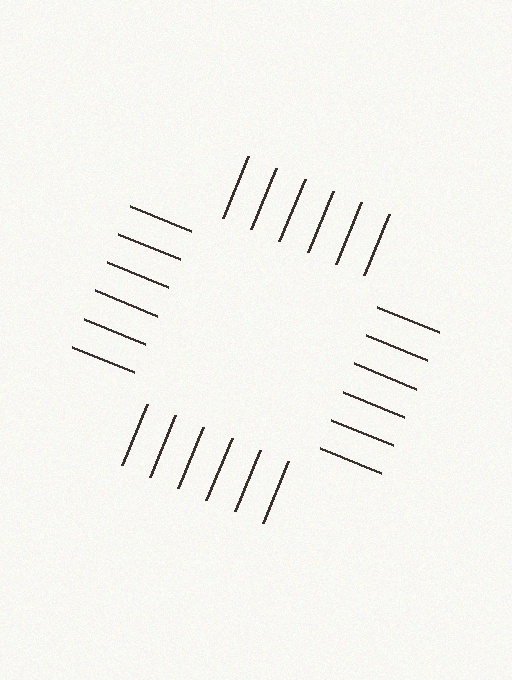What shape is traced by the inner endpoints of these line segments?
An illusory square — the line segments terminate on its edges but no continuous stroke is drawn.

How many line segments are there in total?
24 — 6 along each of the 4 edges.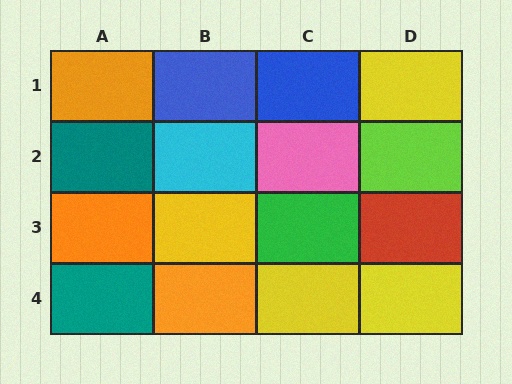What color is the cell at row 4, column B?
Orange.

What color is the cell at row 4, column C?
Yellow.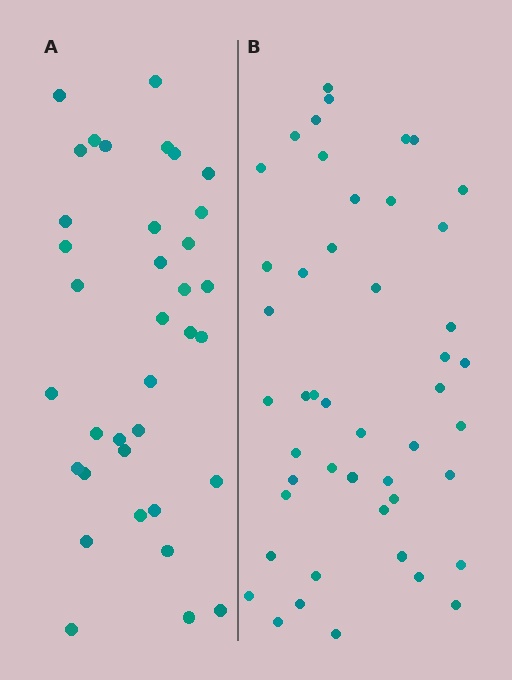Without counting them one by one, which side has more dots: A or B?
Region B (the right region) has more dots.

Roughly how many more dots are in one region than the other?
Region B has roughly 12 or so more dots than region A.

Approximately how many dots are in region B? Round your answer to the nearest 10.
About 50 dots. (The exact count is 47, which rounds to 50.)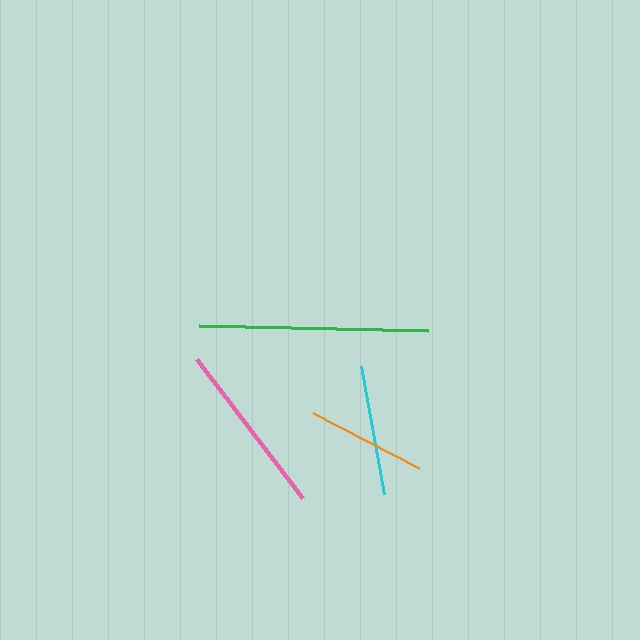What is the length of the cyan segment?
The cyan segment is approximately 129 pixels long.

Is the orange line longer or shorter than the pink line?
The pink line is longer than the orange line.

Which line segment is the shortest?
The orange line is the shortest at approximately 119 pixels.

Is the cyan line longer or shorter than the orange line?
The cyan line is longer than the orange line.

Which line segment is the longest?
The green line is the longest at approximately 228 pixels.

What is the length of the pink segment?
The pink segment is approximately 175 pixels long.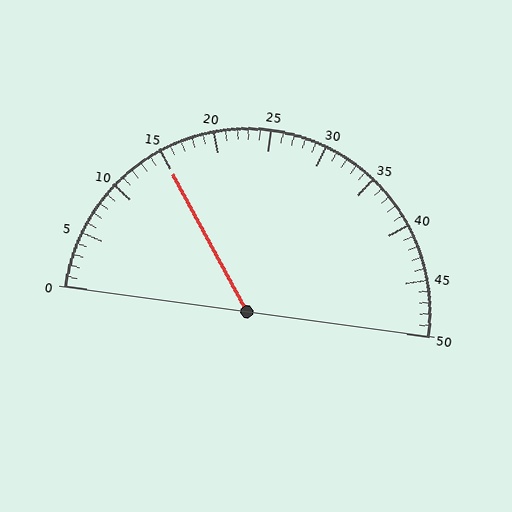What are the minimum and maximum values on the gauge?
The gauge ranges from 0 to 50.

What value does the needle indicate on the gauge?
The needle indicates approximately 15.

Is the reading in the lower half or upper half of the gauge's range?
The reading is in the lower half of the range (0 to 50).